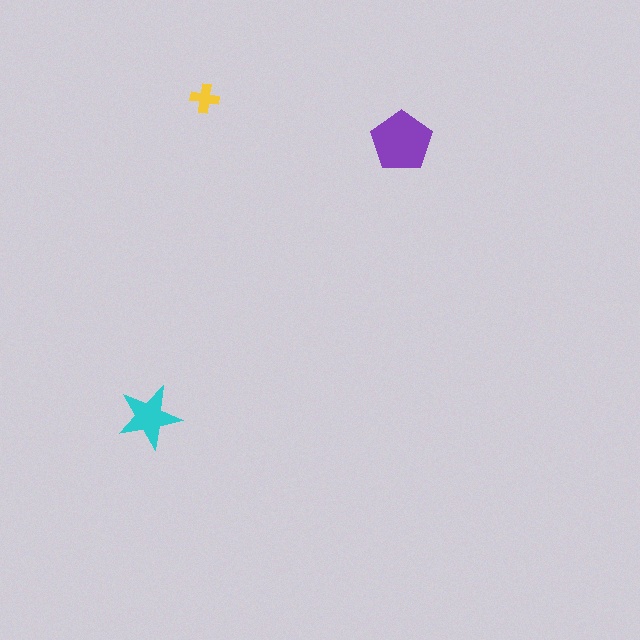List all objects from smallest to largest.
The yellow cross, the cyan star, the purple pentagon.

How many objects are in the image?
There are 3 objects in the image.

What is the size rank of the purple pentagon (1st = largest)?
1st.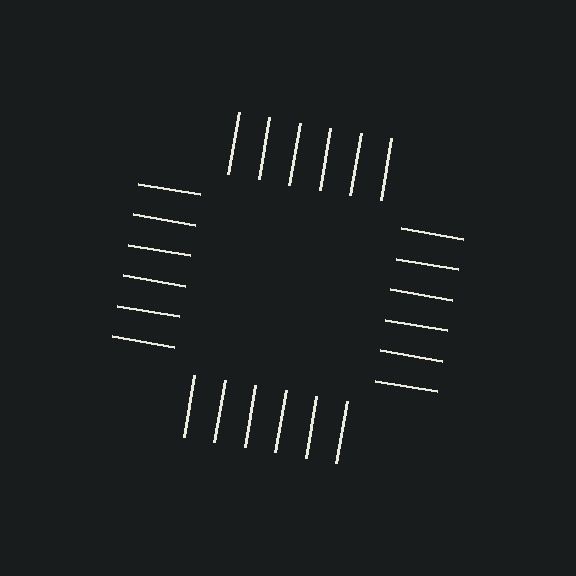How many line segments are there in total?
24 — 6 along each of the 4 edges.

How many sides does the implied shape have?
4 sides — the line-ends trace a square.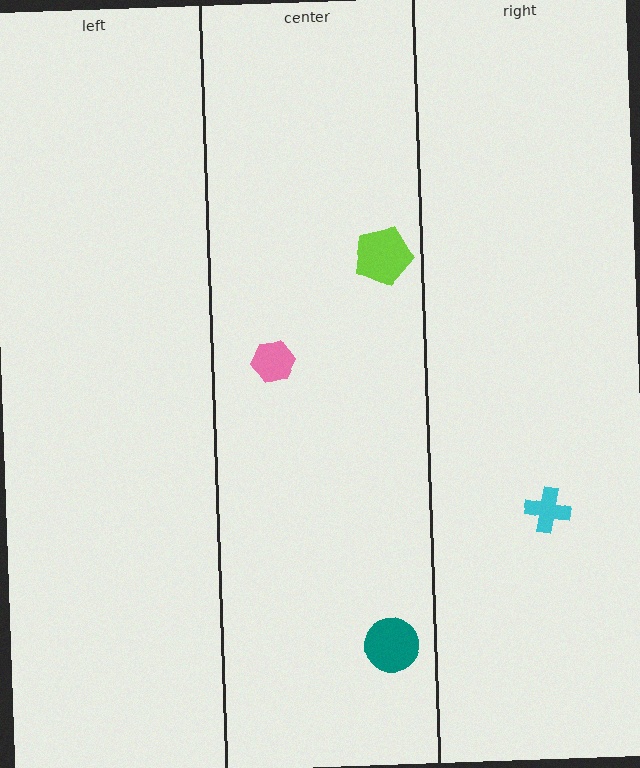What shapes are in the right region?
The cyan cross.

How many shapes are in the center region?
3.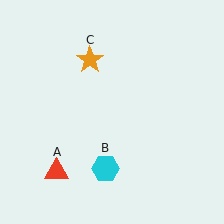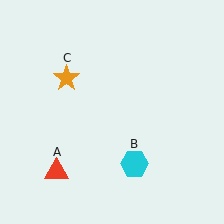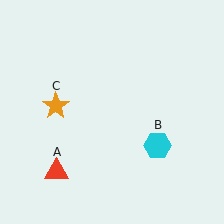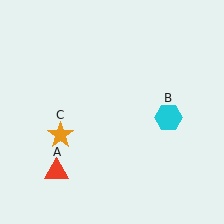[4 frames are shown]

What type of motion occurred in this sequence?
The cyan hexagon (object B), orange star (object C) rotated counterclockwise around the center of the scene.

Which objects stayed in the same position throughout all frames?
Red triangle (object A) remained stationary.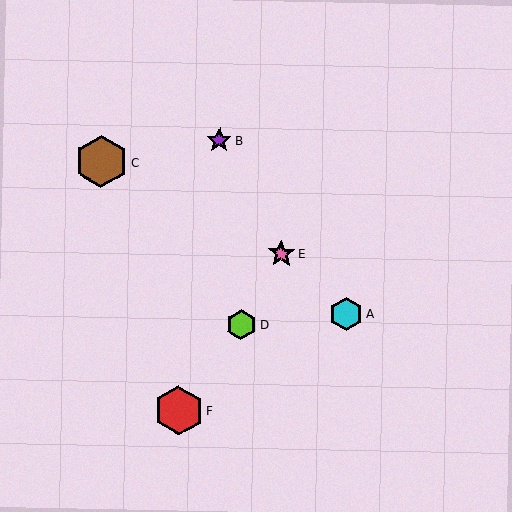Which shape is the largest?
The brown hexagon (labeled C) is the largest.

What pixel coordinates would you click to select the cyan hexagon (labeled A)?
Click at (346, 314) to select the cyan hexagon A.